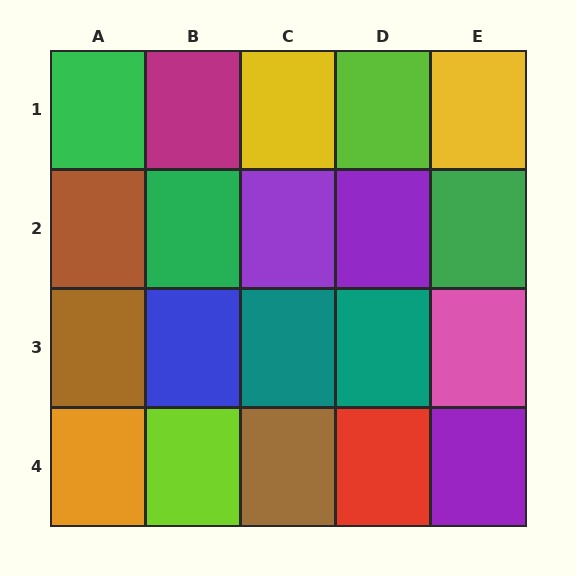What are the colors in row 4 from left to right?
Orange, lime, brown, red, purple.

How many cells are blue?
1 cell is blue.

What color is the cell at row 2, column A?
Brown.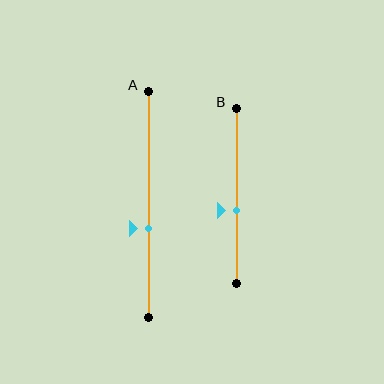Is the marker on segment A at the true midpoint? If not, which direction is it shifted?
No, the marker on segment A is shifted downward by about 10% of the segment length.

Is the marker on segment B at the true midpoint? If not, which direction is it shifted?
No, the marker on segment B is shifted downward by about 8% of the segment length.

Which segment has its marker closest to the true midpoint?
Segment B has its marker closest to the true midpoint.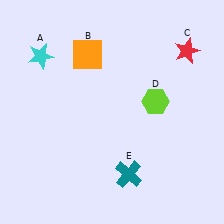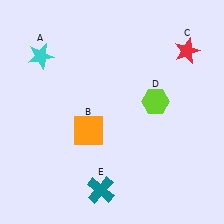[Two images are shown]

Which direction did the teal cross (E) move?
The teal cross (E) moved left.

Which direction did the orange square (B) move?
The orange square (B) moved down.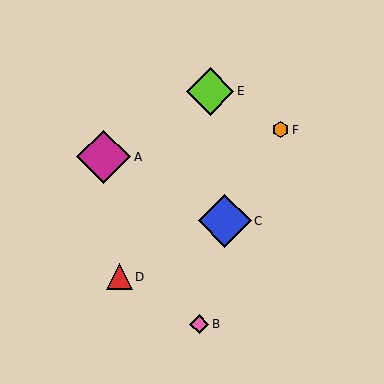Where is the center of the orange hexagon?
The center of the orange hexagon is at (281, 130).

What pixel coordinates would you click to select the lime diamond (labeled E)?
Click at (210, 91) to select the lime diamond E.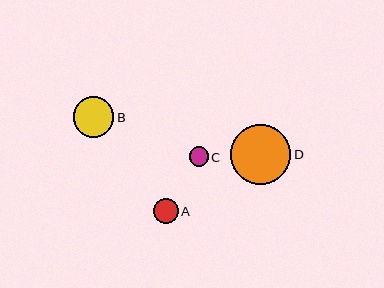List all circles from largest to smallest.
From largest to smallest: D, B, A, C.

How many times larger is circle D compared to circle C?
Circle D is approximately 3.1 times the size of circle C.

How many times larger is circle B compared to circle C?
Circle B is approximately 2.1 times the size of circle C.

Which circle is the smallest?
Circle C is the smallest with a size of approximately 19 pixels.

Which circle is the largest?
Circle D is the largest with a size of approximately 60 pixels.